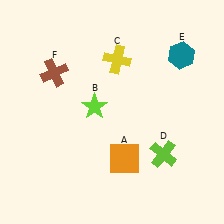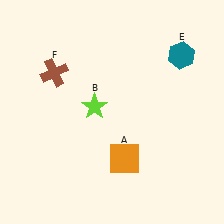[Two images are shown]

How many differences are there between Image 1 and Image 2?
There are 2 differences between the two images.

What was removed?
The lime cross (D), the yellow cross (C) were removed in Image 2.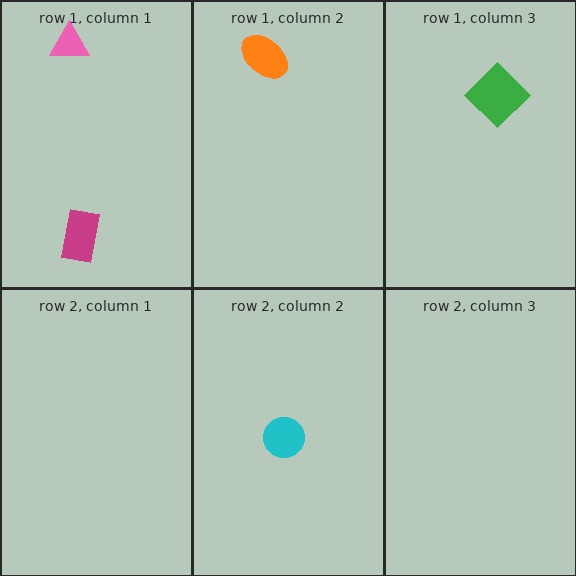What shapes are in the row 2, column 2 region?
The cyan circle.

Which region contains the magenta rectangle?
The row 1, column 1 region.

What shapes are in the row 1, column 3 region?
The green diamond.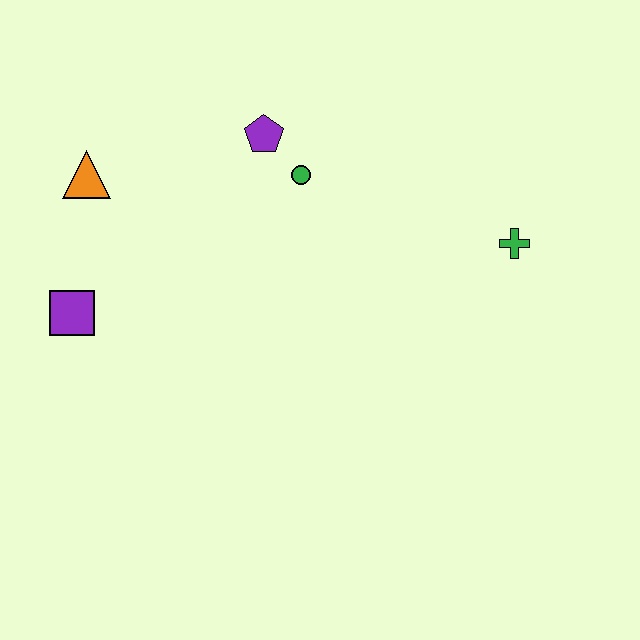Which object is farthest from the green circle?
The purple square is farthest from the green circle.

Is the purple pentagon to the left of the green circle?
Yes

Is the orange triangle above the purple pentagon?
No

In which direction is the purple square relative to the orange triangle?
The purple square is below the orange triangle.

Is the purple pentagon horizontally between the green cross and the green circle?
No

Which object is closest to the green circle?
The purple pentagon is closest to the green circle.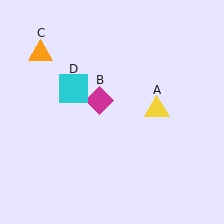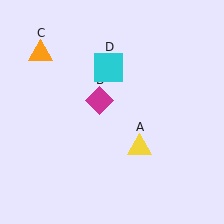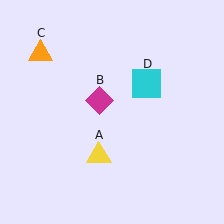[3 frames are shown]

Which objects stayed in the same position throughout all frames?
Magenta diamond (object B) and orange triangle (object C) remained stationary.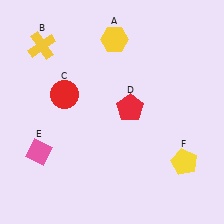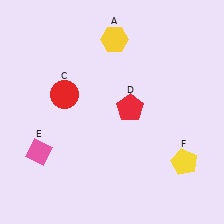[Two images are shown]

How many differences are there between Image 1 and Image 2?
There is 1 difference between the two images.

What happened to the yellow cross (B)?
The yellow cross (B) was removed in Image 2. It was in the top-left area of Image 1.